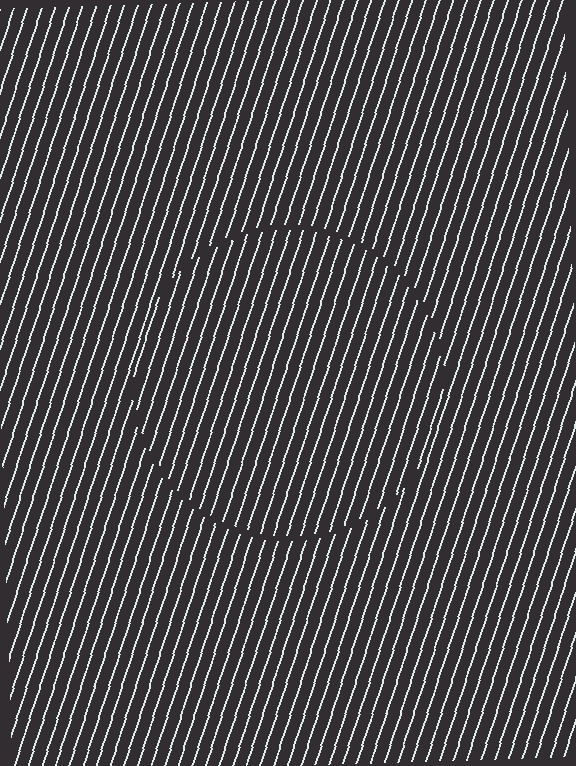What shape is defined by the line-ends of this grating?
An illusory circle. The interior of the shape contains the same grating, shifted by half a period — the contour is defined by the phase discontinuity where line-ends from the inner and outer gratings abut.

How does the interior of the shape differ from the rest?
The interior of the shape contains the same grating, shifted by half a period — the contour is defined by the phase discontinuity where line-ends from the inner and outer gratings abut.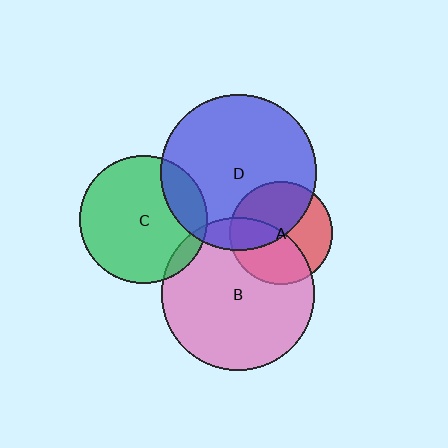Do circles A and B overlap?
Yes.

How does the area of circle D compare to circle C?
Approximately 1.5 times.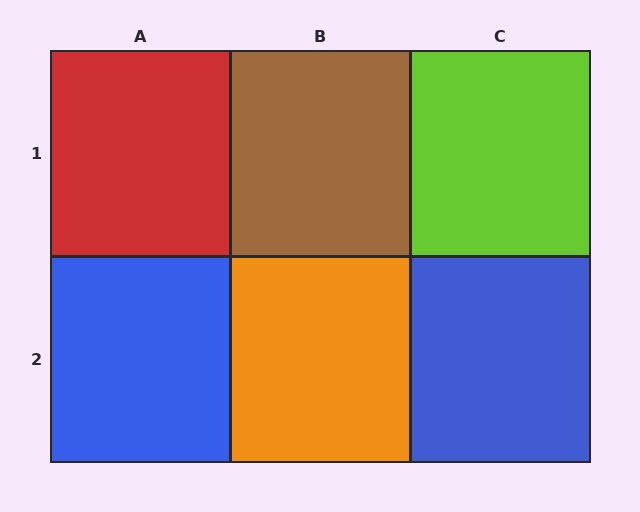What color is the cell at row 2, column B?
Orange.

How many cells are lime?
1 cell is lime.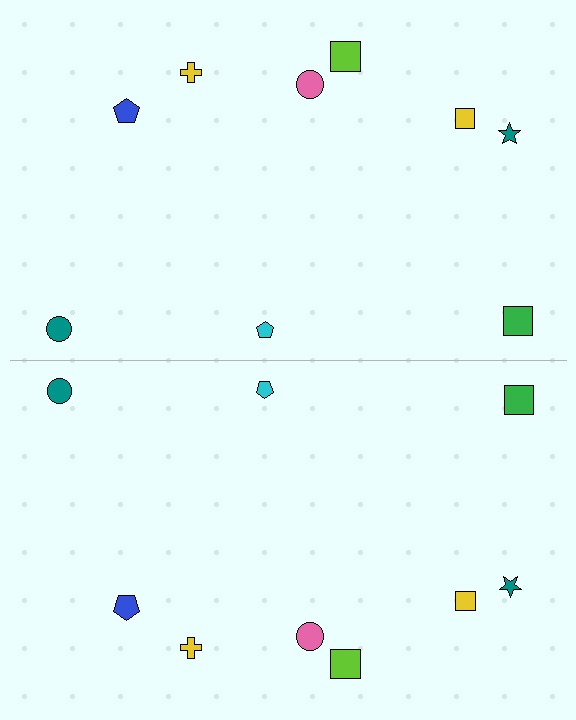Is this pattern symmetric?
Yes, this pattern has bilateral (reflection) symmetry.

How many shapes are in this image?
There are 18 shapes in this image.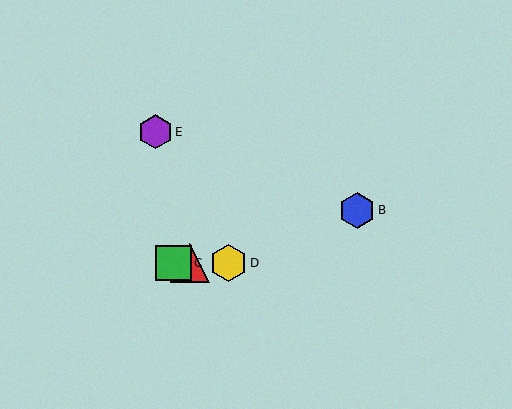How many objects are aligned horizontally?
3 objects (A, C, D) are aligned horizontally.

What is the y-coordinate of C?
Object C is at y≈263.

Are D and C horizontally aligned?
Yes, both are at y≈263.